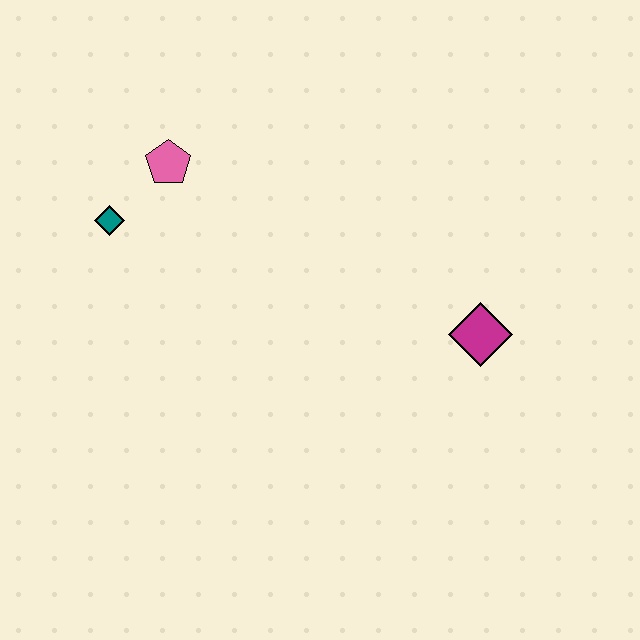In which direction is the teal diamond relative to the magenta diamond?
The teal diamond is to the left of the magenta diamond.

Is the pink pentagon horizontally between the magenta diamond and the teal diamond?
Yes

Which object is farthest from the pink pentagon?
The magenta diamond is farthest from the pink pentagon.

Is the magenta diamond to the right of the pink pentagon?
Yes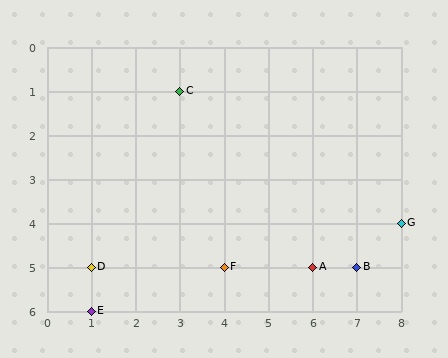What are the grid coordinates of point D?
Point D is at grid coordinates (1, 5).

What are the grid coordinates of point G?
Point G is at grid coordinates (8, 4).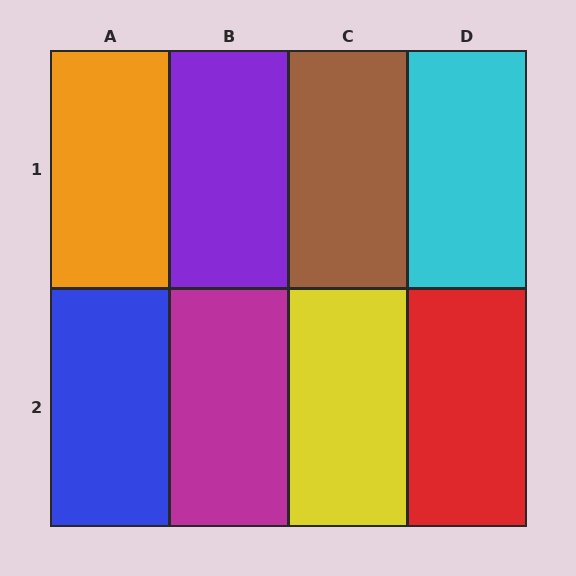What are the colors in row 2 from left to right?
Blue, magenta, yellow, red.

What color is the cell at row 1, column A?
Orange.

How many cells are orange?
1 cell is orange.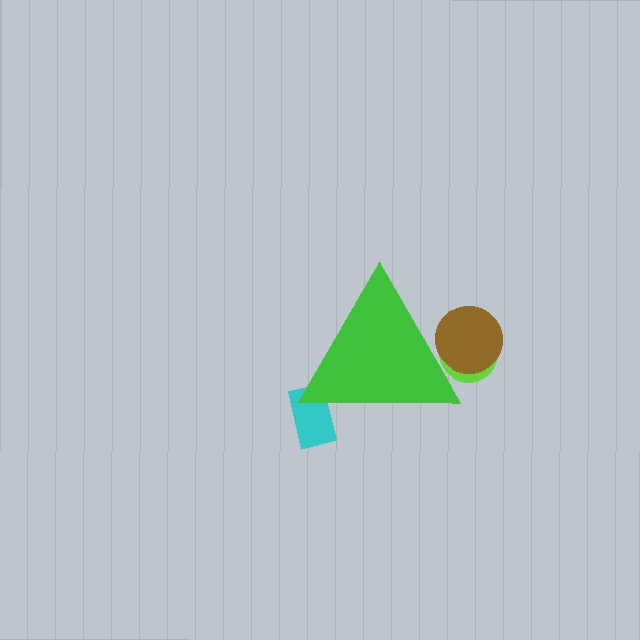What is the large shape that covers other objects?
A green triangle.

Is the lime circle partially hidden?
Yes, the lime circle is partially hidden behind the green triangle.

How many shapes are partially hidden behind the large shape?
3 shapes are partially hidden.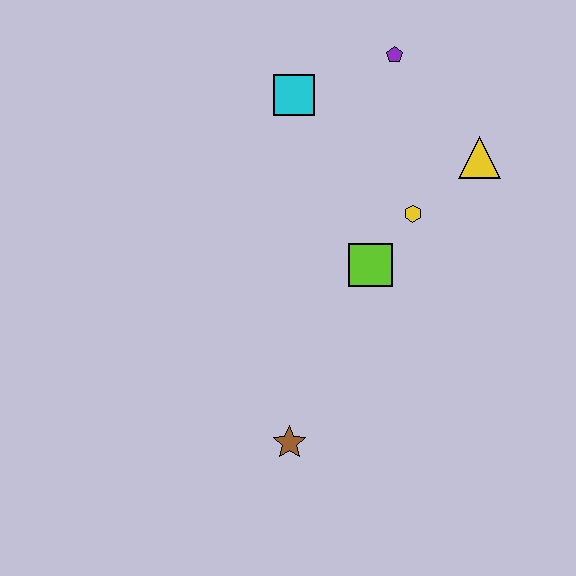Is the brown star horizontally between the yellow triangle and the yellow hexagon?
No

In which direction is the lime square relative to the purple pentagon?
The lime square is below the purple pentagon.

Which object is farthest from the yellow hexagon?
The brown star is farthest from the yellow hexagon.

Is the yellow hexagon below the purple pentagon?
Yes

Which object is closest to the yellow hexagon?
The lime square is closest to the yellow hexagon.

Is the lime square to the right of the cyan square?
Yes